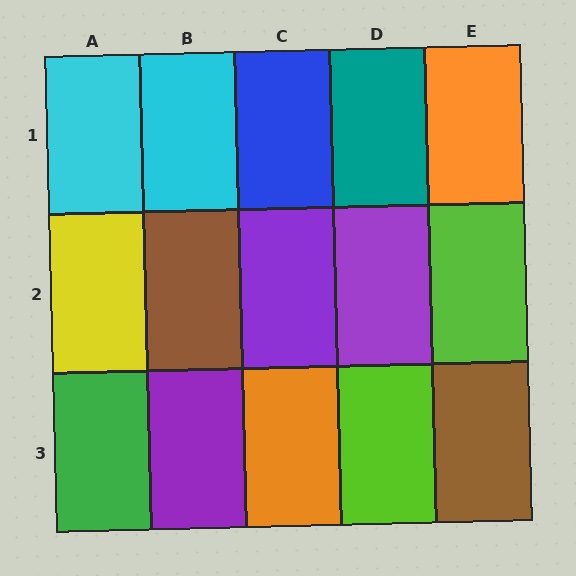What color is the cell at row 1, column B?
Cyan.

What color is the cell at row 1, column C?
Blue.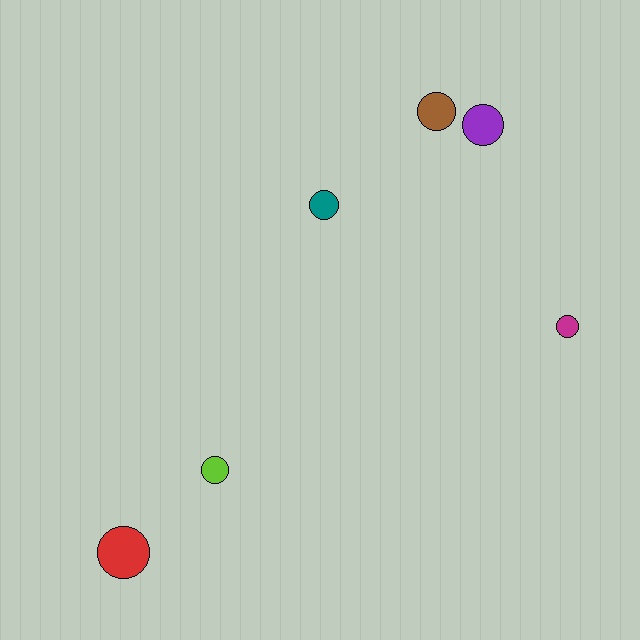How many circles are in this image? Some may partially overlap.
There are 6 circles.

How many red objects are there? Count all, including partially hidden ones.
There is 1 red object.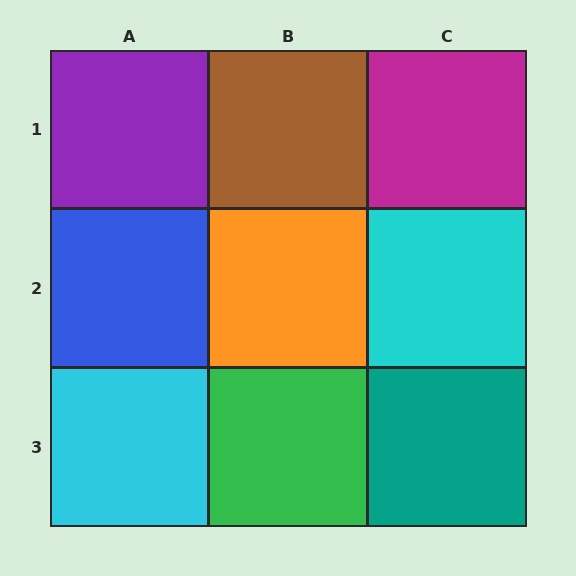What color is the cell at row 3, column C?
Teal.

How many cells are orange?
1 cell is orange.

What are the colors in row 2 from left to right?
Blue, orange, cyan.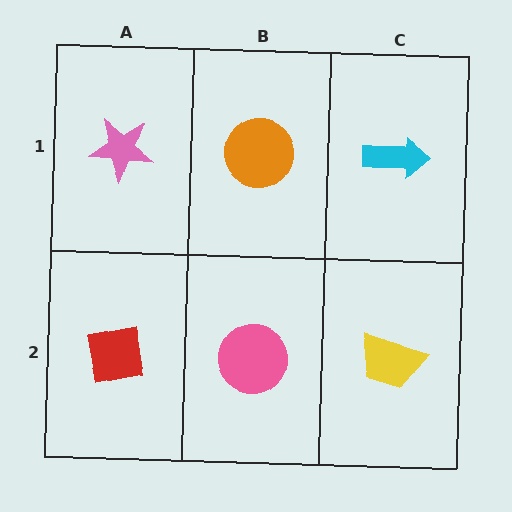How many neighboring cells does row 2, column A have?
2.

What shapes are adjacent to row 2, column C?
A cyan arrow (row 1, column C), a pink circle (row 2, column B).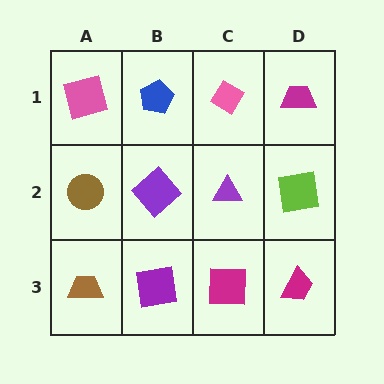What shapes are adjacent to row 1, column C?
A purple triangle (row 2, column C), a blue pentagon (row 1, column B), a magenta trapezoid (row 1, column D).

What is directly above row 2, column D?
A magenta trapezoid.